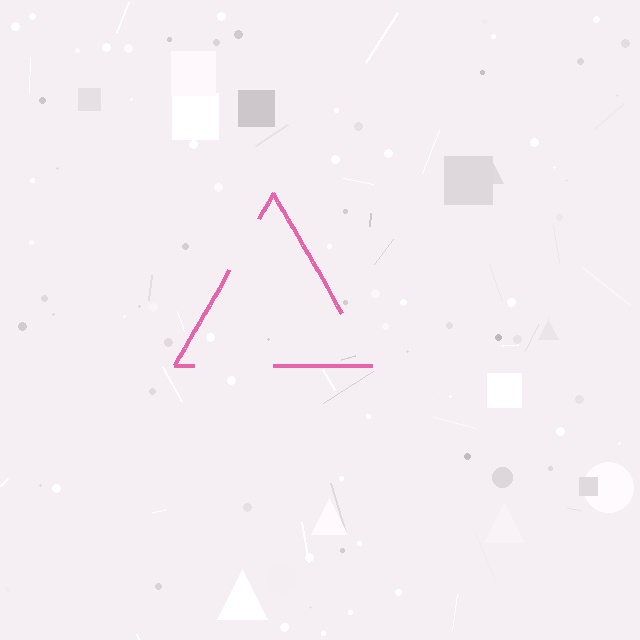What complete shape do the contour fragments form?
The contour fragments form a triangle.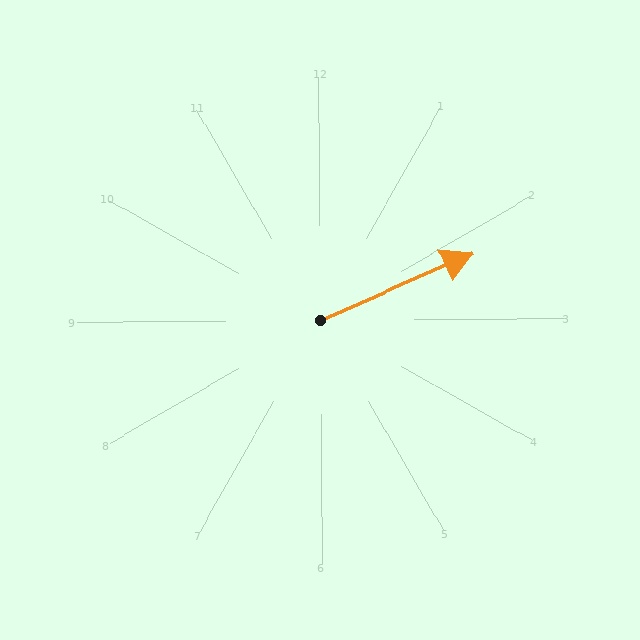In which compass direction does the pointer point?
Northeast.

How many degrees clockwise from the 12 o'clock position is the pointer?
Approximately 67 degrees.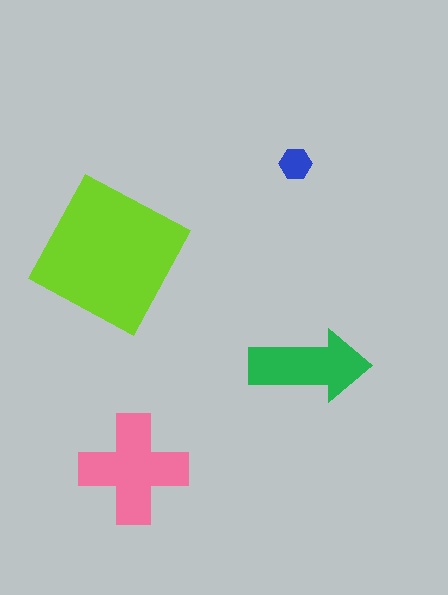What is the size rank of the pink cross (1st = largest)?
2nd.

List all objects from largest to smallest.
The lime square, the pink cross, the green arrow, the blue hexagon.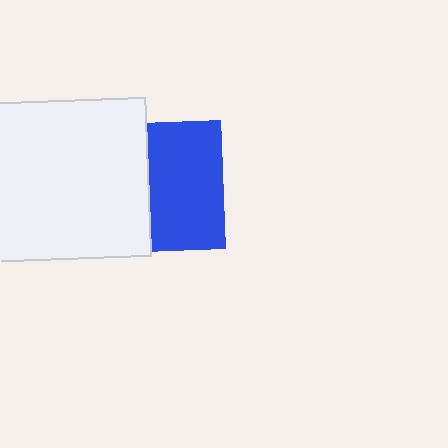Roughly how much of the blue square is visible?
About half of it is visible (roughly 57%).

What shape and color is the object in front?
The object in front is a white rectangle.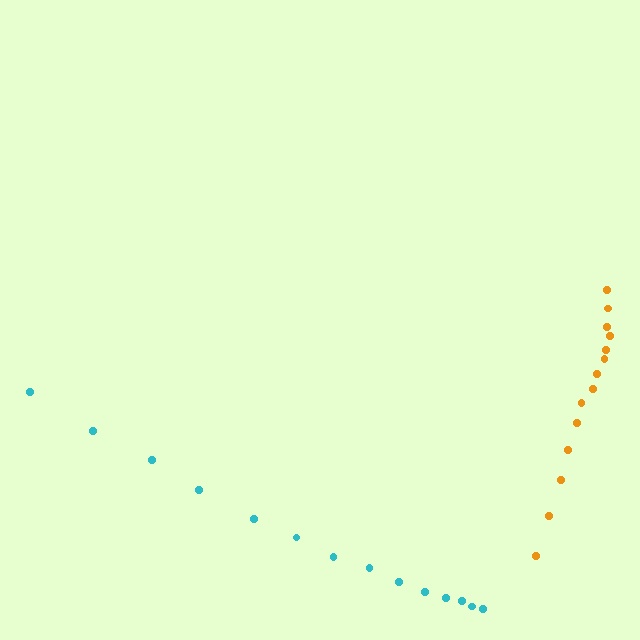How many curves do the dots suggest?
There are 2 distinct paths.